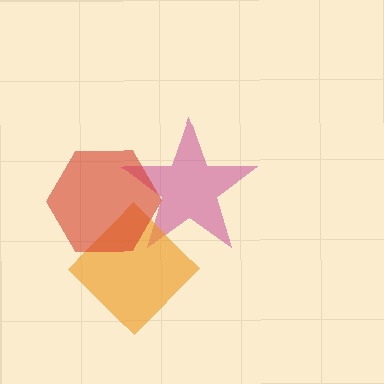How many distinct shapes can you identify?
There are 3 distinct shapes: a magenta star, an orange diamond, a red hexagon.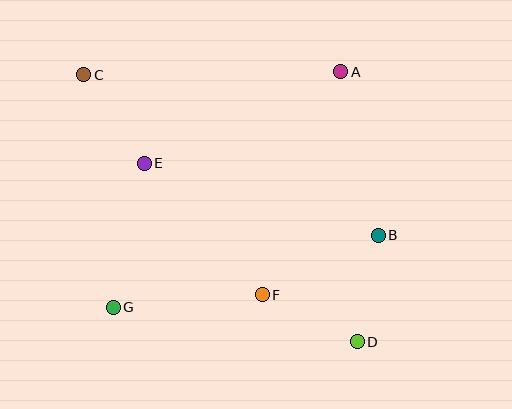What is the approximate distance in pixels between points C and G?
The distance between C and G is approximately 234 pixels.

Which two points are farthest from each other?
Points C and D are farthest from each other.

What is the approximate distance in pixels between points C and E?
The distance between C and E is approximately 107 pixels.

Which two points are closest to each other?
Points D and F are closest to each other.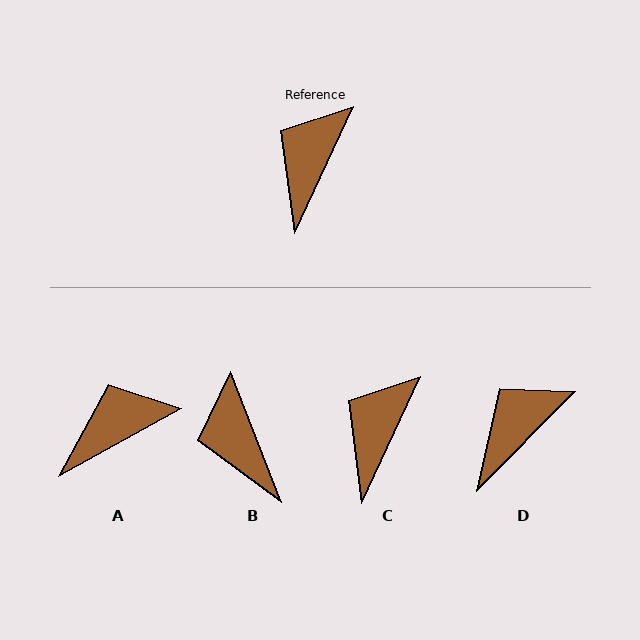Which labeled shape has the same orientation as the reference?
C.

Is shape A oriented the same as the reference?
No, it is off by about 36 degrees.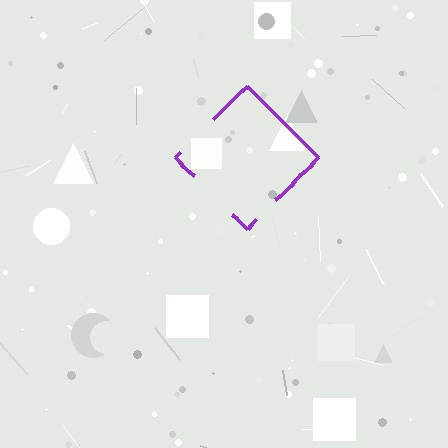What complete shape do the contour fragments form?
The contour fragments form a diamond.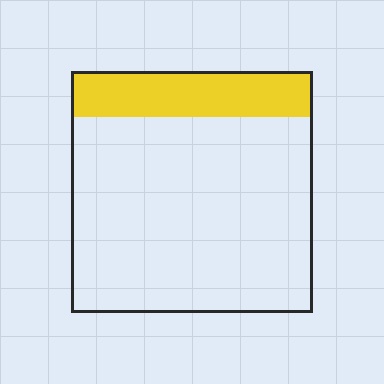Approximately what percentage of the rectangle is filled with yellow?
Approximately 20%.